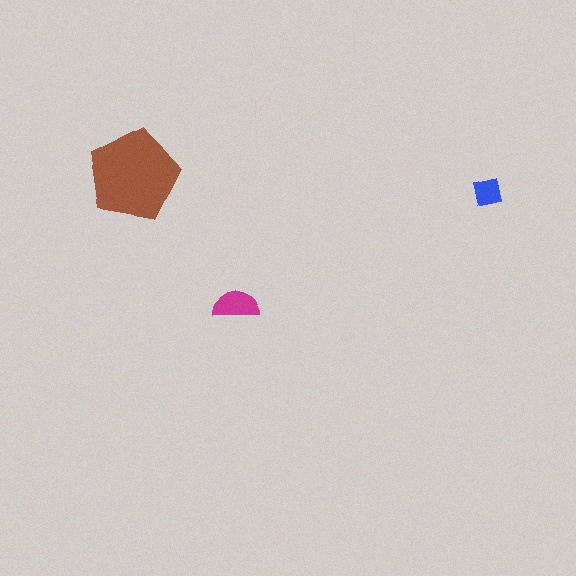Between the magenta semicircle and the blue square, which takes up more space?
The magenta semicircle.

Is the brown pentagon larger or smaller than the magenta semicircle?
Larger.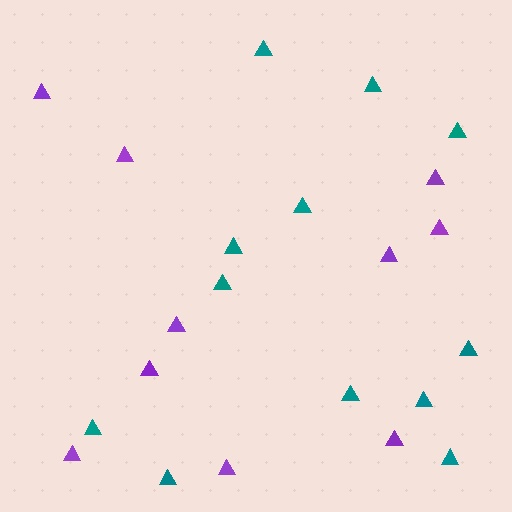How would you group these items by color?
There are 2 groups: one group of purple triangles (10) and one group of teal triangles (12).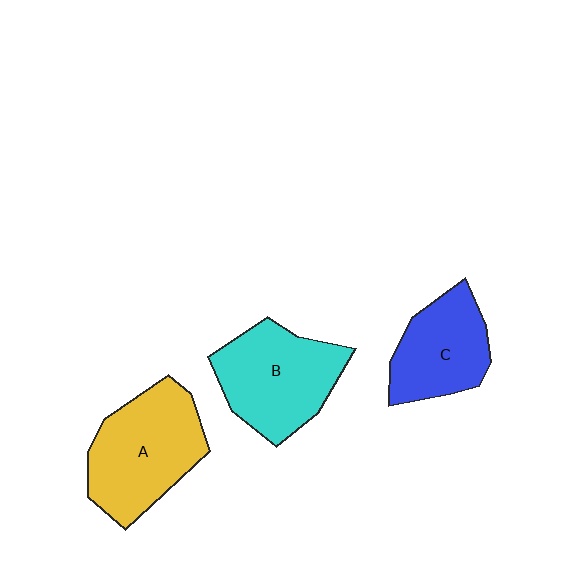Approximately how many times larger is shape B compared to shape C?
Approximately 1.3 times.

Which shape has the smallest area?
Shape C (blue).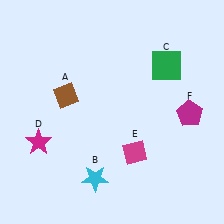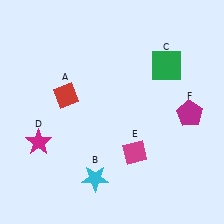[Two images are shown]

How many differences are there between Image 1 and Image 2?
There is 1 difference between the two images.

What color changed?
The diamond (A) changed from brown in Image 1 to red in Image 2.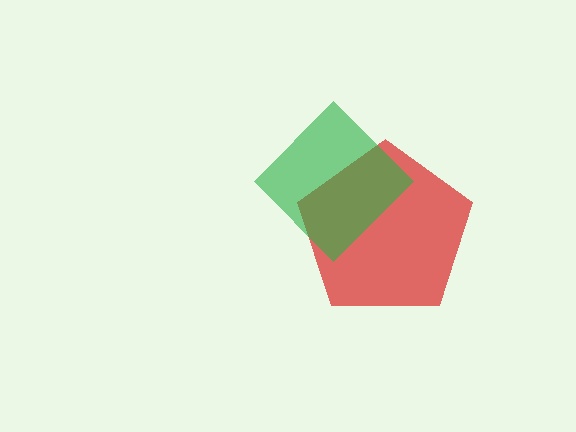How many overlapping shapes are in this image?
There are 2 overlapping shapes in the image.